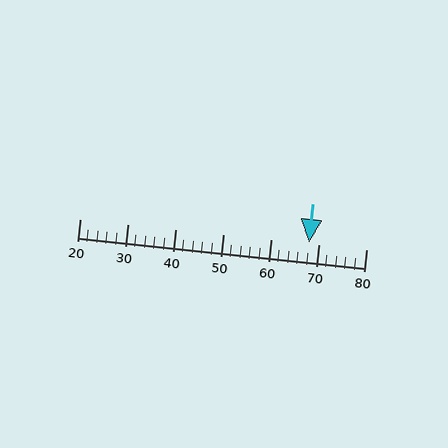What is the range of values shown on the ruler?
The ruler shows values from 20 to 80.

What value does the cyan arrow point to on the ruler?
The cyan arrow points to approximately 68.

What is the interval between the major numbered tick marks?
The major tick marks are spaced 10 units apart.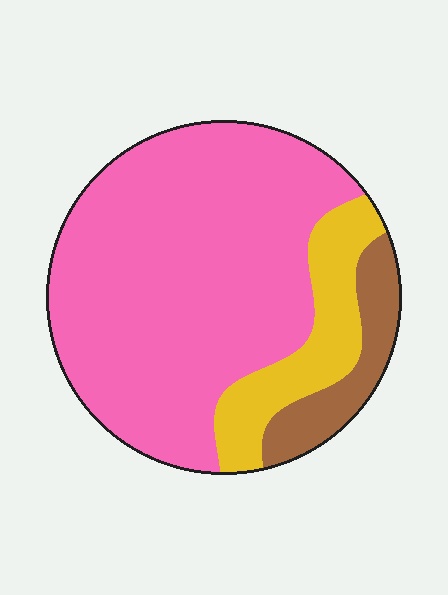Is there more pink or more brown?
Pink.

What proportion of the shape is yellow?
Yellow covers roughly 15% of the shape.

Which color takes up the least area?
Brown, at roughly 10%.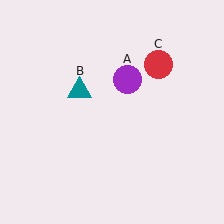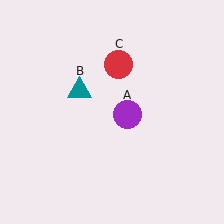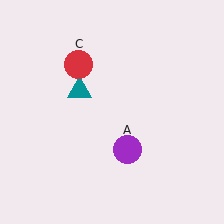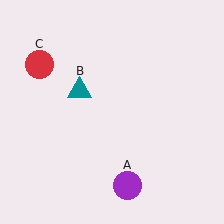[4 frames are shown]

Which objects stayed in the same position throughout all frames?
Teal triangle (object B) remained stationary.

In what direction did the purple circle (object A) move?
The purple circle (object A) moved down.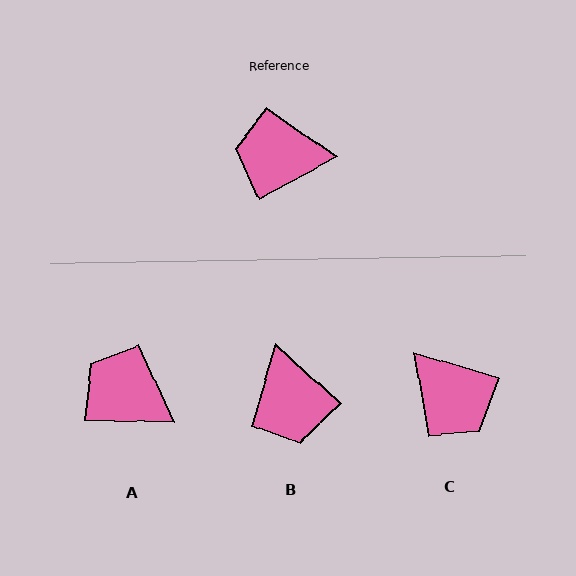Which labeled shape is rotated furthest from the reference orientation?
C, about 135 degrees away.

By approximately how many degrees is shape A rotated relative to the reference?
Approximately 30 degrees clockwise.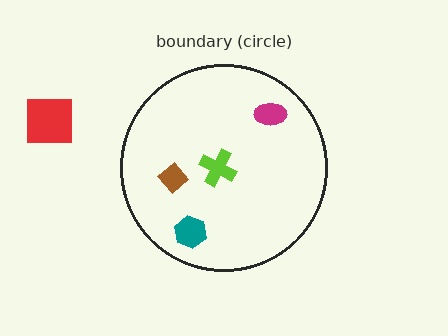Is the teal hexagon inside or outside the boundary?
Inside.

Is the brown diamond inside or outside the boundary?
Inside.